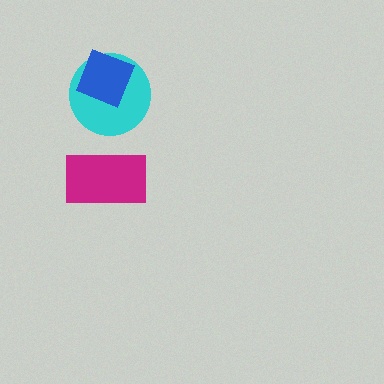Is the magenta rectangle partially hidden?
No, no other shape covers it.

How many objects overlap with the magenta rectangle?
0 objects overlap with the magenta rectangle.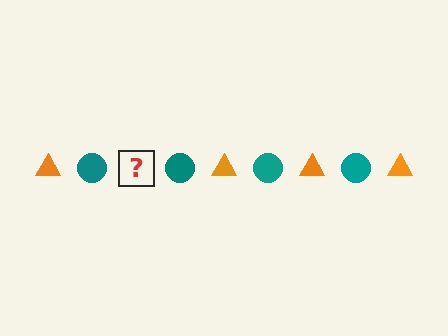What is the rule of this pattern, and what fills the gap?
The rule is that the pattern alternates between orange triangle and teal circle. The gap should be filled with an orange triangle.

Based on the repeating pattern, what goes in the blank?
The blank should be an orange triangle.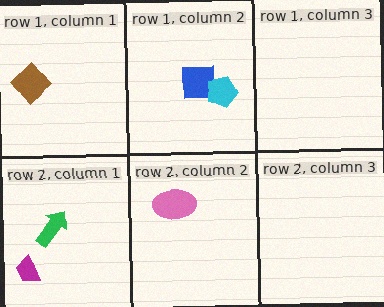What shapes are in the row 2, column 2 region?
The pink ellipse.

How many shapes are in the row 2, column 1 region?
2.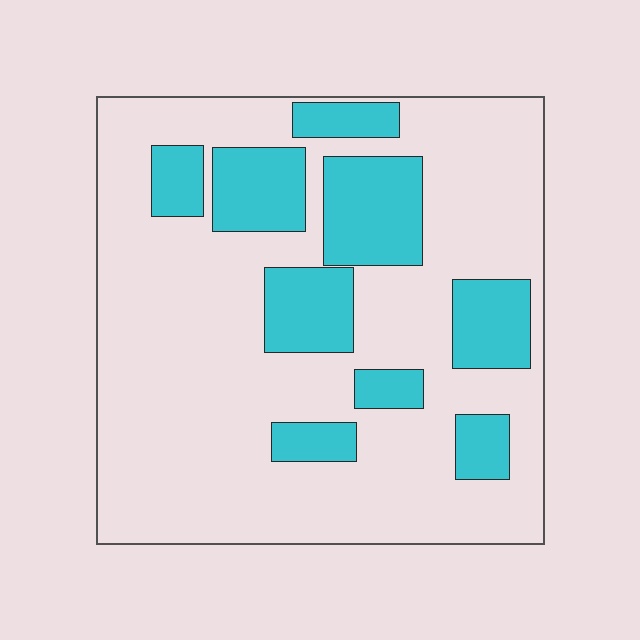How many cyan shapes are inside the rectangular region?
9.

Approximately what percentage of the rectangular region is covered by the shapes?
Approximately 25%.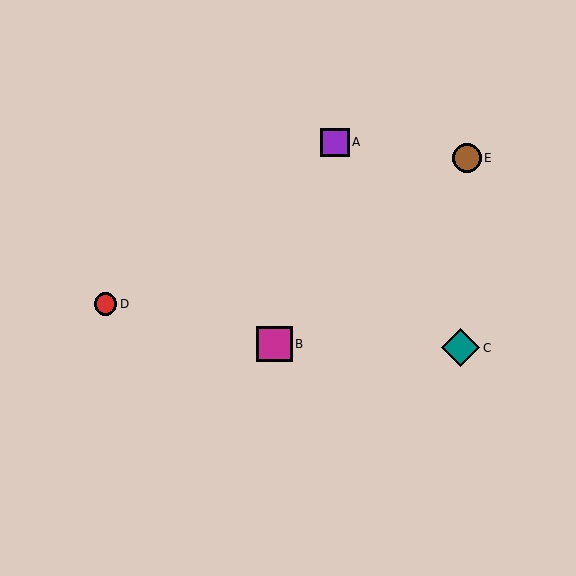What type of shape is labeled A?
Shape A is a purple square.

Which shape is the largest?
The teal diamond (labeled C) is the largest.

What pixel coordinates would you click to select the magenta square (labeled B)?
Click at (274, 344) to select the magenta square B.